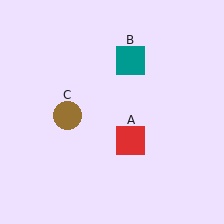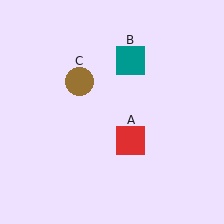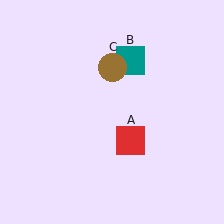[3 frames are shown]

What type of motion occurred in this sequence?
The brown circle (object C) rotated clockwise around the center of the scene.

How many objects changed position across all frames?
1 object changed position: brown circle (object C).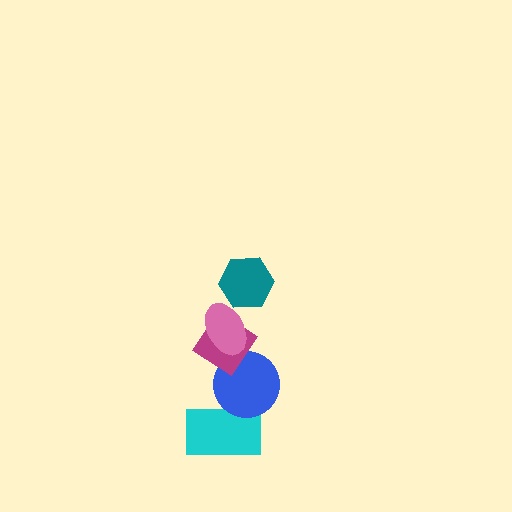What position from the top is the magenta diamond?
The magenta diamond is 3rd from the top.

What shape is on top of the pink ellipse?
The teal hexagon is on top of the pink ellipse.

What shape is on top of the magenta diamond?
The pink ellipse is on top of the magenta diamond.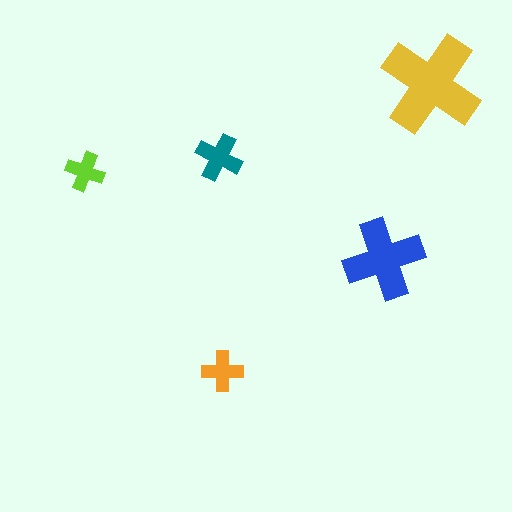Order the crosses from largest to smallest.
the yellow one, the blue one, the teal one, the orange one, the lime one.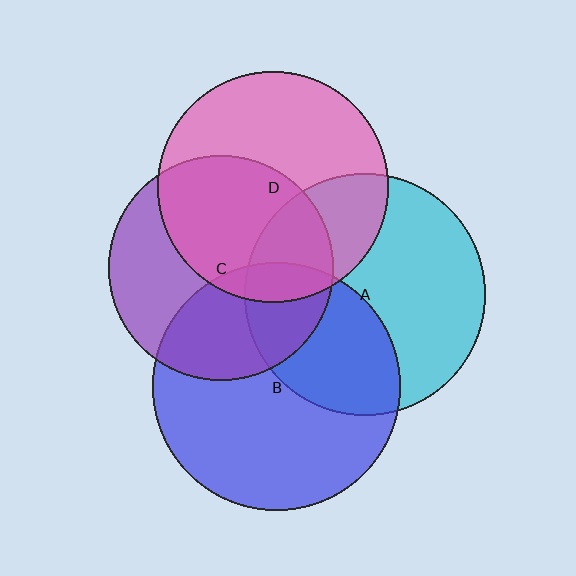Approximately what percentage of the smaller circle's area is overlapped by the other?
Approximately 30%.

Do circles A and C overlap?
Yes.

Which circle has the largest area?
Circle B (blue).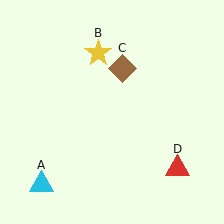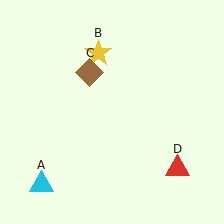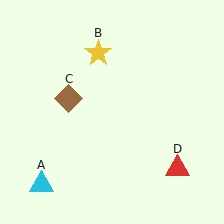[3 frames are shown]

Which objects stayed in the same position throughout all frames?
Cyan triangle (object A) and yellow star (object B) and red triangle (object D) remained stationary.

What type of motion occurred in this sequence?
The brown diamond (object C) rotated counterclockwise around the center of the scene.